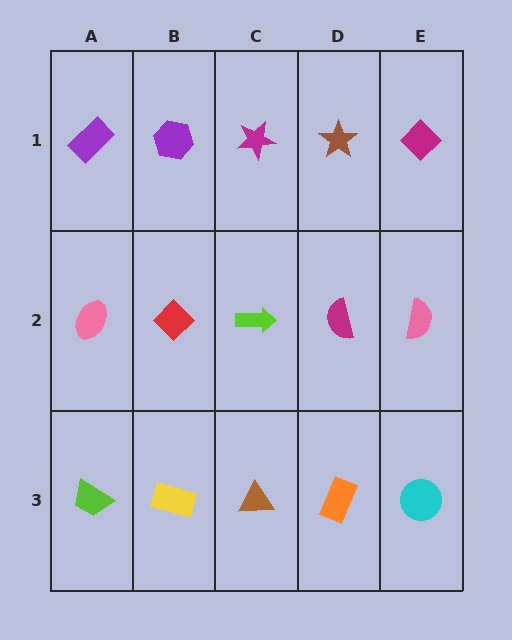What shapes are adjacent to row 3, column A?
A pink ellipse (row 2, column A), a yellow rectangle (row 3, column B).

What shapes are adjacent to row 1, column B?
A red diamond (row 2, column B), a purple rectangle (row 1, column A), a magenta star (row 1, column C).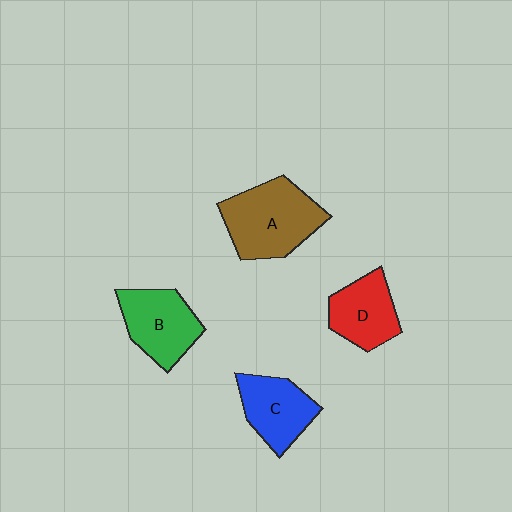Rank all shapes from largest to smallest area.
From largest to smallest: A (brown), B (green), C (blue), D (red).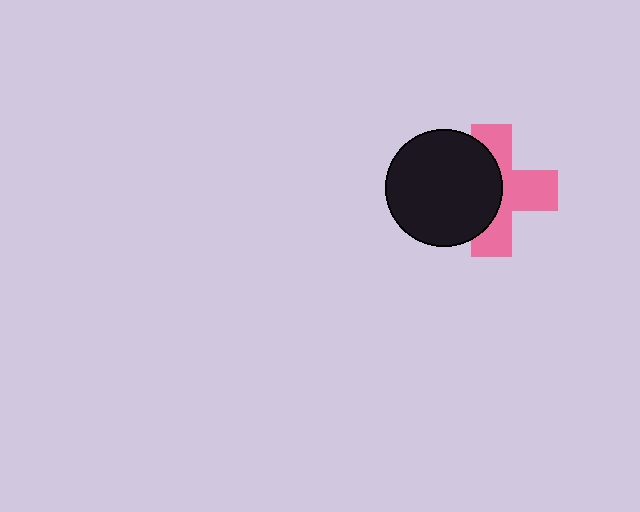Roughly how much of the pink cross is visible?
About half of it is visible (roughly 54%).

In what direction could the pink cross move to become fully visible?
The pink cross could move right. That would shift it out from behind the black circle entirely.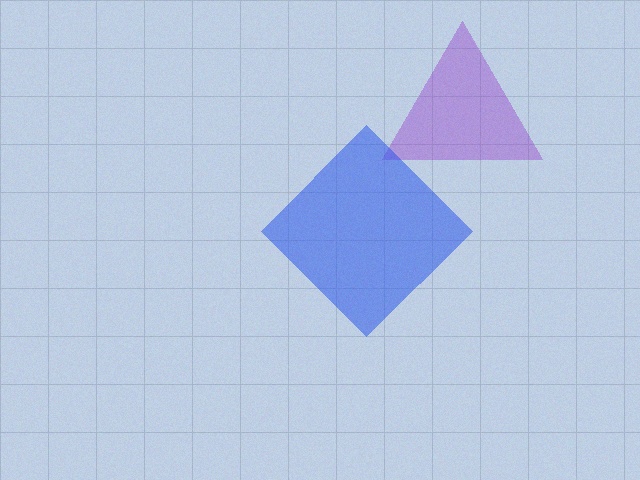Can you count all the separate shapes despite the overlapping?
Yes, there are 2 separate shapes.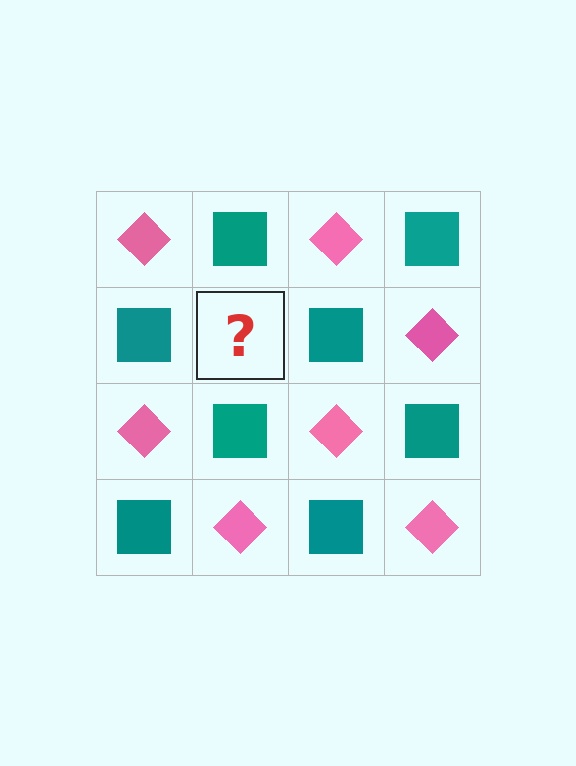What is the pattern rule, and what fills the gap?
The rule is that it alternates pink diamond and teal square in a checkerboard pattern. The gap should be filled with a pink diamond.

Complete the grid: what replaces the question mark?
The question mark should be replaced with a pink diamond.